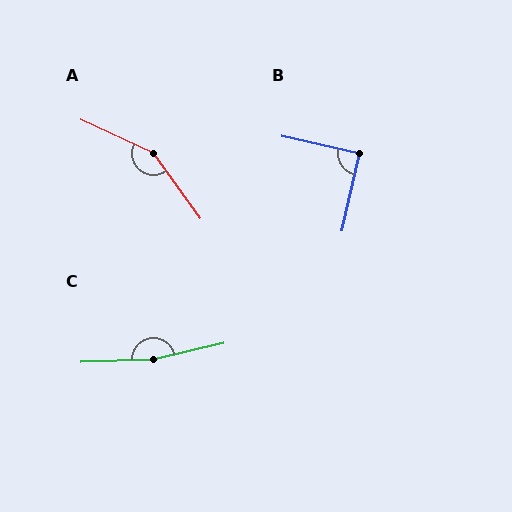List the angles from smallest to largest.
B (90°), A (150°), C (169°).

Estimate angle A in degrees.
Approximately 150 degrees.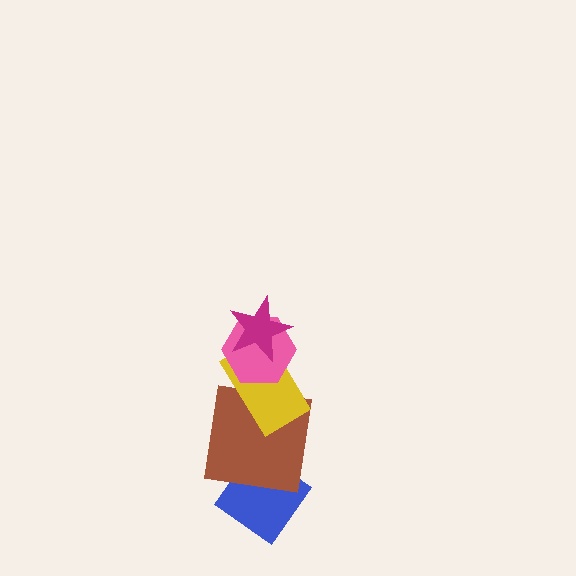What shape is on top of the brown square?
The yellow rectangle is on top of the brown square.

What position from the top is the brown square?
The brown square is 4th from the top.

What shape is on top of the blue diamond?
The brown square is on top of the blue diamond.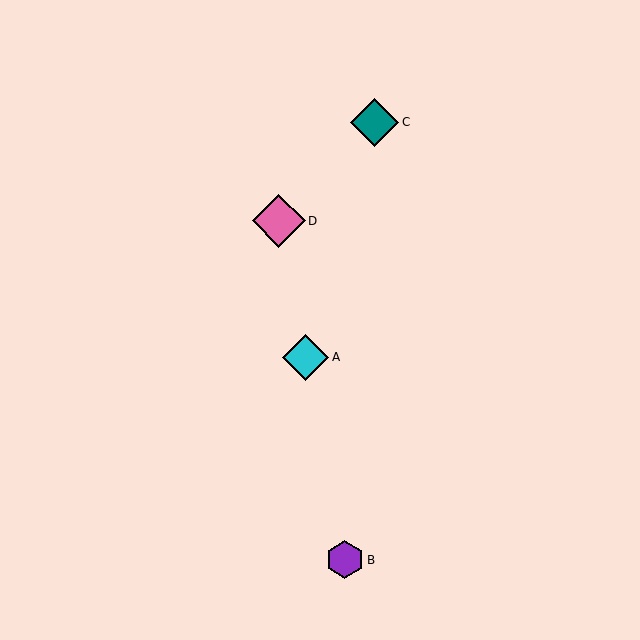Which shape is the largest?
The pink diamond (labeled D) is the largest.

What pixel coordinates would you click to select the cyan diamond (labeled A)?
Click at (306, 357) to select the cyan diamond A.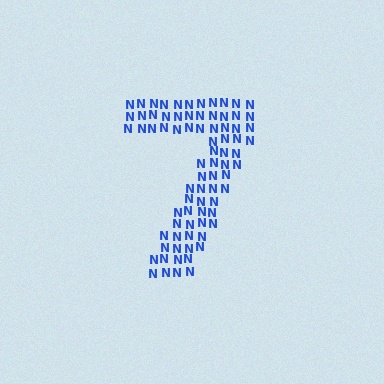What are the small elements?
The small elements are letter N's.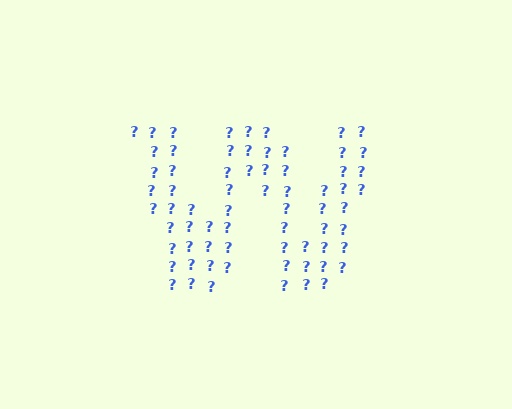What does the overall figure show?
The overall figure shows the letter W.